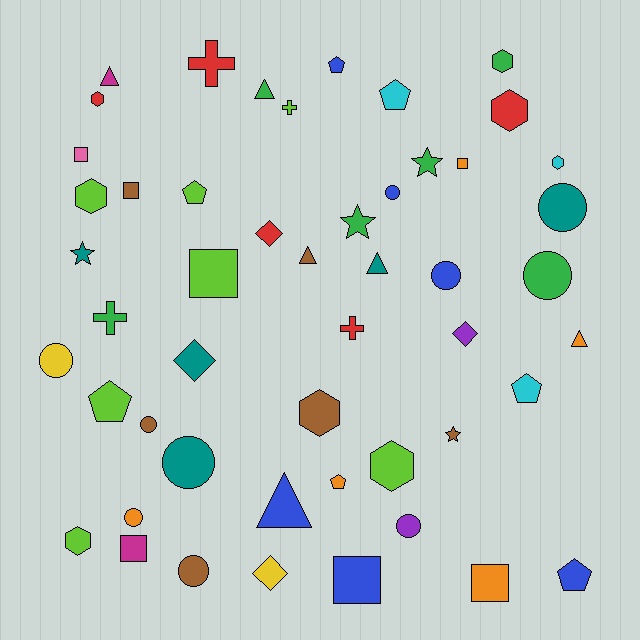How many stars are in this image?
There are 4 stars.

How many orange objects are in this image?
There are 5 orange objects.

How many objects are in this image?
There are 50 objects.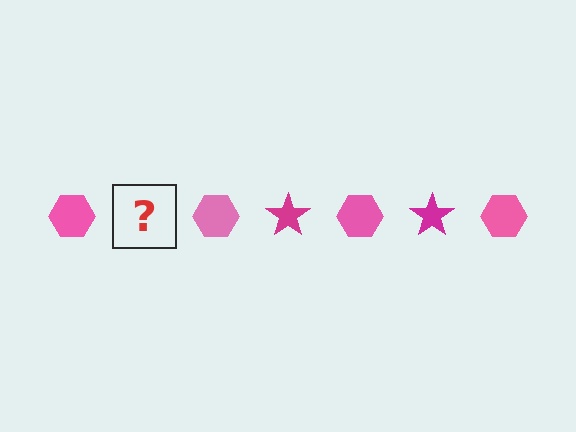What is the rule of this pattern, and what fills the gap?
The rule is that the pattern alternates between pink hexagon and magenta star. The gap should be filled with a magenta star.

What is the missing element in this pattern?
The missing element is a magenta star.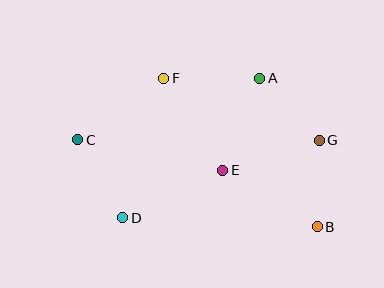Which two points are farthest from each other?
Points B and C are farthest from each other.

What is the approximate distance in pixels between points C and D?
The distance between C and D is approximately 90 pixels.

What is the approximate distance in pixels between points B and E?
The distance between B and E is approximately 110 pixels.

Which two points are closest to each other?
Points B and G are closest to each other.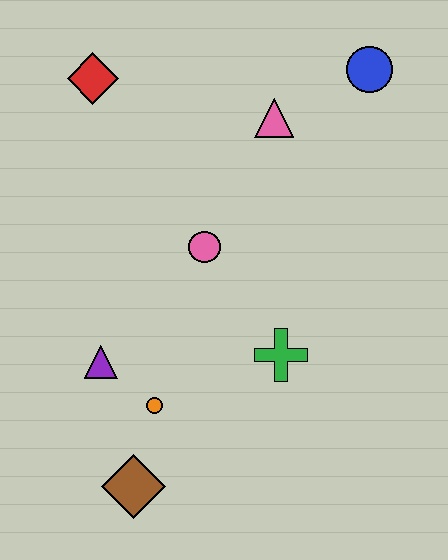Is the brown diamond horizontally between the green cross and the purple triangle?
Yes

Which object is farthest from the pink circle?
The brown diamond is farthest from the pink circle.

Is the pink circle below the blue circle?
Yes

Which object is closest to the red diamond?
The pink triangle is closest to the red diamond.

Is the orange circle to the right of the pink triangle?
No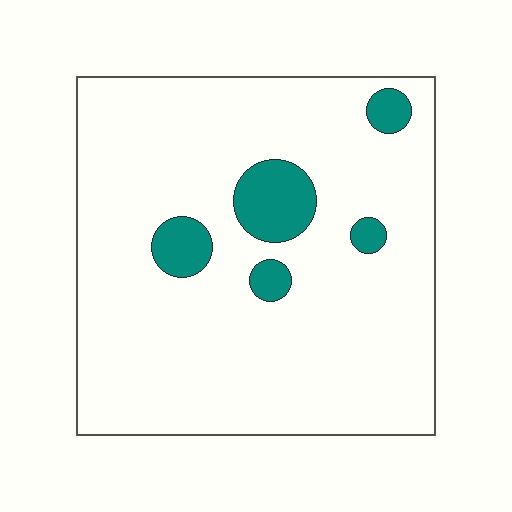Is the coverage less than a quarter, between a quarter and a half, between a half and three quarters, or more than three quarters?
Less than a quarter.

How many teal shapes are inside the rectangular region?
5.